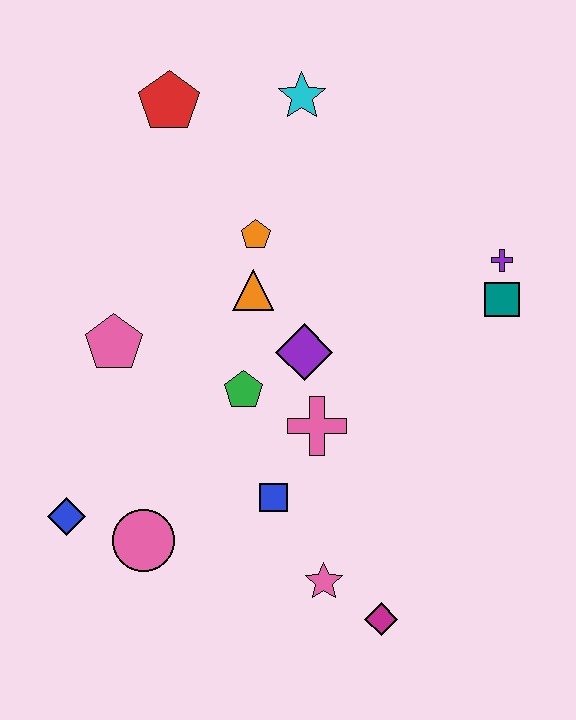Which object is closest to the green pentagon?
The purple diamond is closest to the green pentagon.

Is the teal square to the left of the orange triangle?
No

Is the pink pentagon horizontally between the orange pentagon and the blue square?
No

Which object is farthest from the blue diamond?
The purple cross is farthest from the blue diamond.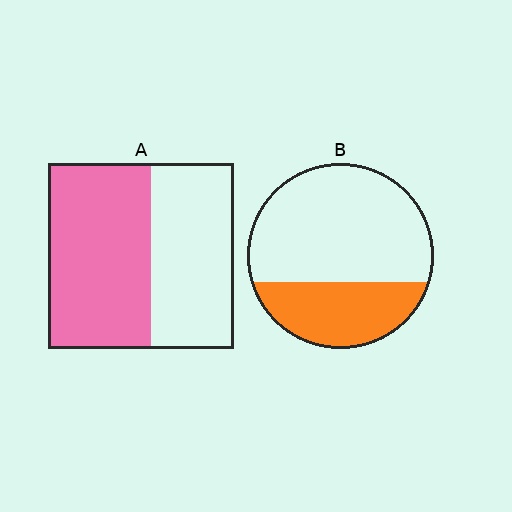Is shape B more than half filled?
No.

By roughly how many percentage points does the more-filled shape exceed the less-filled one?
By roughly 25 percentage points (A over B).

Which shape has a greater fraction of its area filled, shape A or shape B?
Shape A.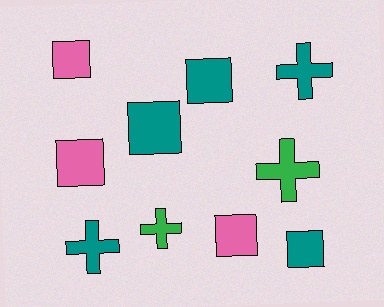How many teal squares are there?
There are 3 teal squares.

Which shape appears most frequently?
Square, with 6 objects.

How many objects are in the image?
There are 10 objects.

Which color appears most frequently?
Teal, with 5 objects.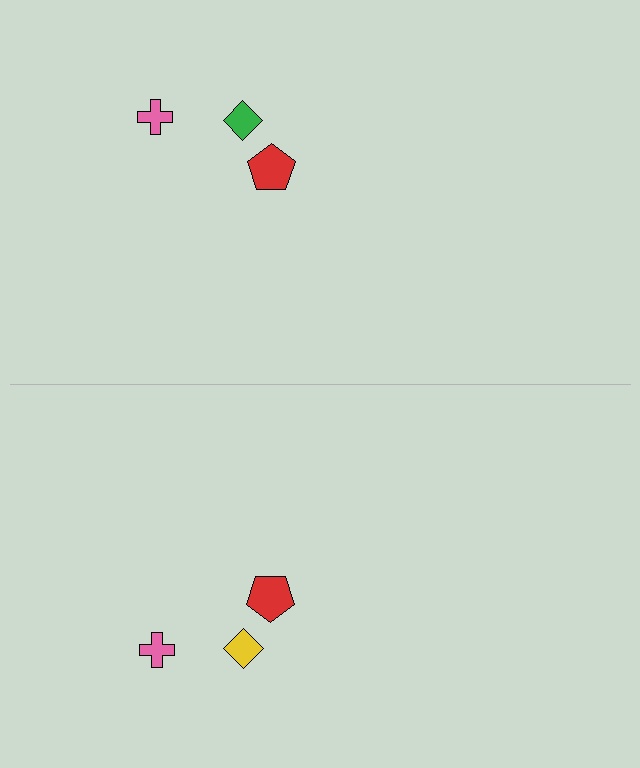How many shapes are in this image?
There are 6 shapes in this image.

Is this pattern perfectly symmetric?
No, the pattern is not perfectly symmetric. The yellow diamond on the bottom side breaks the symmetry — its mirror counterpart is green.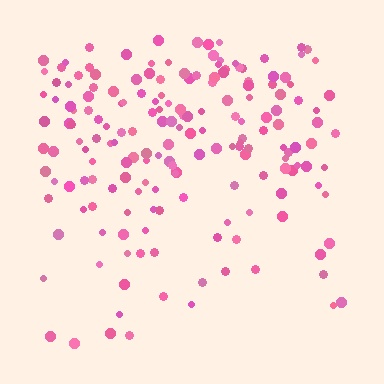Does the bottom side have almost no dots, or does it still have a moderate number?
Still a moderate number, just noticeably fewer than the top.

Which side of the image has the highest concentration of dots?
The top.